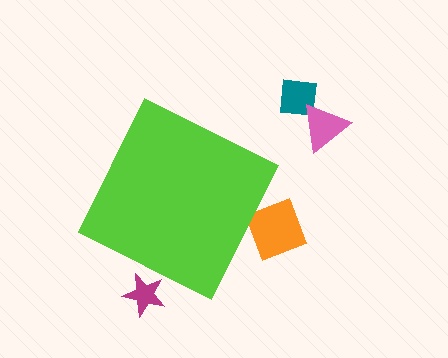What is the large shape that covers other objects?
A lime diamond.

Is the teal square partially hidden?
No, the teal square is fully visible.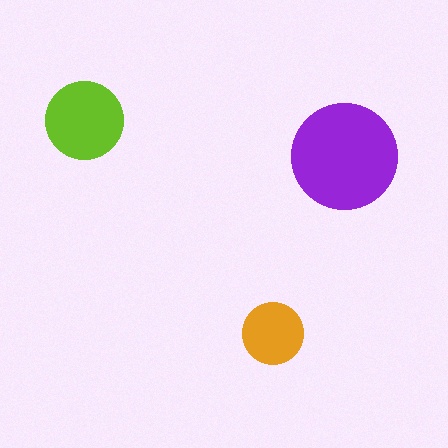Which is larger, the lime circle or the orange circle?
The lime one.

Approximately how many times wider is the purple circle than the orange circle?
About 1.5 times wider.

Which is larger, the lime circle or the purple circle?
The purple one.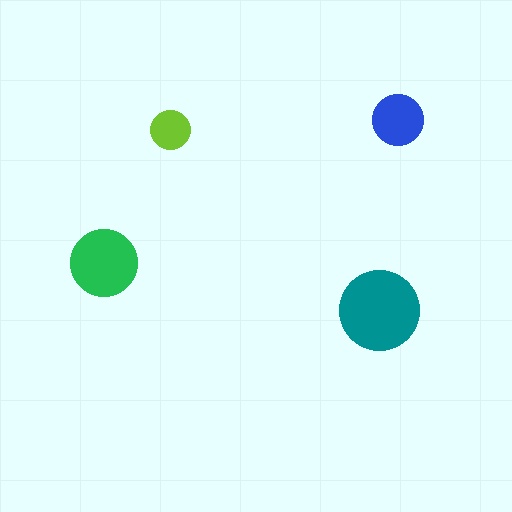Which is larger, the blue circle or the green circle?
The green one.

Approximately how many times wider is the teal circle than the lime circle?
About 2 times wider.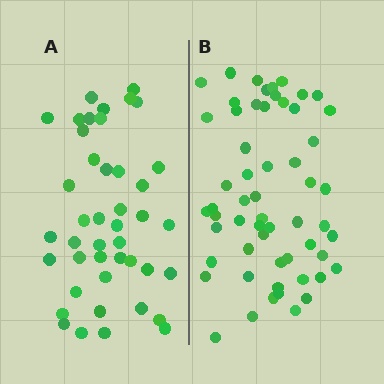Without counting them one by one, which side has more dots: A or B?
Region B (the right region) has more dots.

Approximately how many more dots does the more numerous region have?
Region B has approximately 15 more dots than region A.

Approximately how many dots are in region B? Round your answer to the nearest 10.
About 60 dots. (The exact count is 57, which rounds to 60.)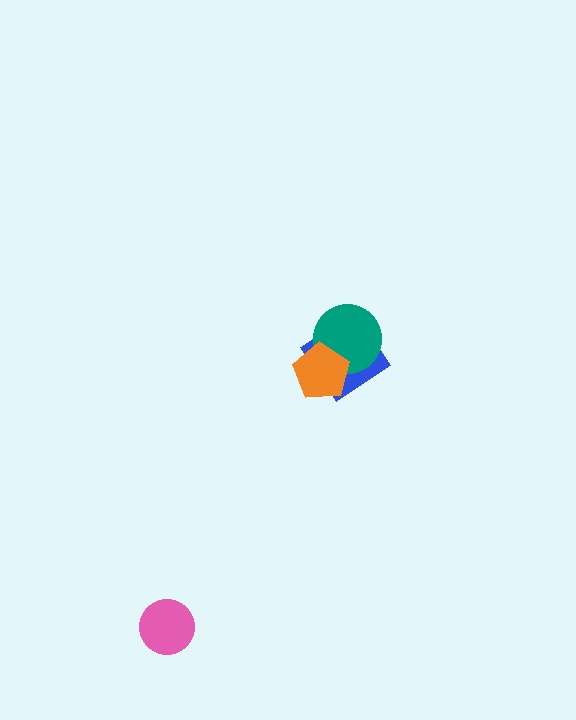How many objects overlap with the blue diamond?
2 objects overlap with the blue diamond.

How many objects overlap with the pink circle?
0 objects overlap with the pink circle.